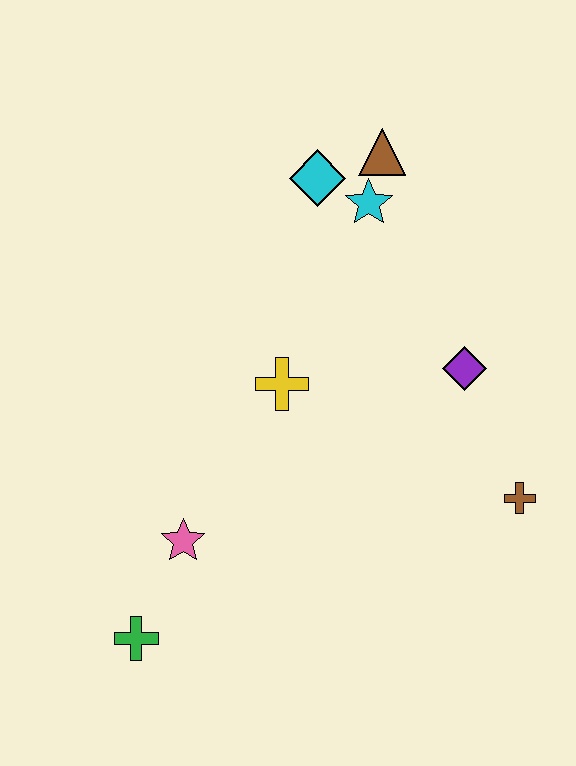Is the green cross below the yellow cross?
Yes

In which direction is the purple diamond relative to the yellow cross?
The purple diamond is to the right of the yellow cross.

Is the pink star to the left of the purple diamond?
Yes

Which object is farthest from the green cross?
The brown triangle is farthest from the green cross.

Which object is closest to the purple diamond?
The brown cross is closest to the purple diamond.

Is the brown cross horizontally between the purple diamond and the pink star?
No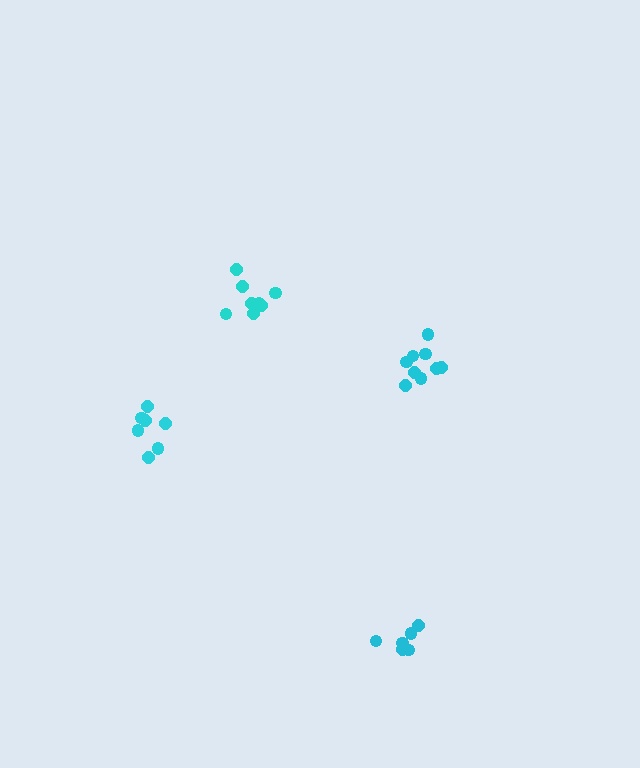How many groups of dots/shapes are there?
There are 4 groups.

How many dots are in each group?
Group 1: 8 dots, Group 2: 9 dots, Group 3: 7 dots, Group 4: 6 dots (30 total).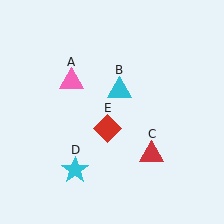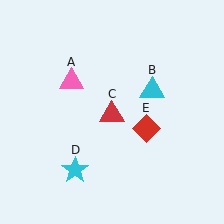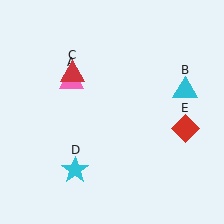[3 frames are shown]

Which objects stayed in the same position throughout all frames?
Pink triangle (object A) and cyan star (object D) remained stationary.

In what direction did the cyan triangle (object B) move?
The cyan triangle (object B) moved right.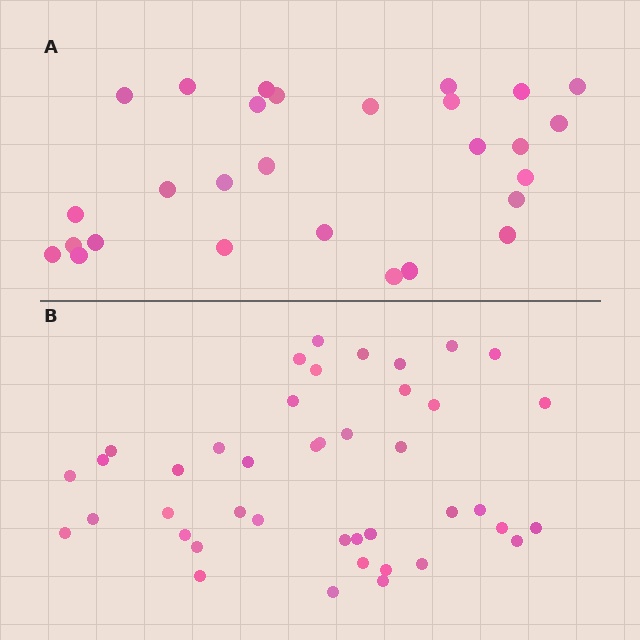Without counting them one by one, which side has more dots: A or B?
Region B (the bottom region) has more dots.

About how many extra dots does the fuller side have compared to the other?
Region B has approximately 15 more dots than region A.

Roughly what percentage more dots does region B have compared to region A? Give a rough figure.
About 50% more.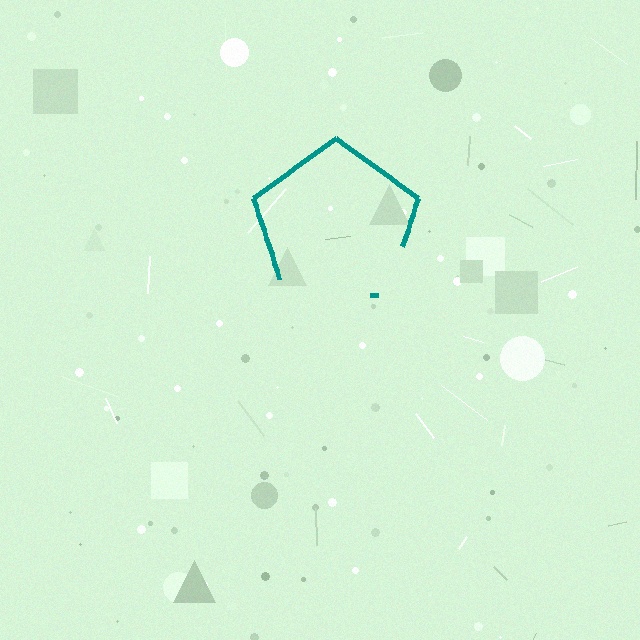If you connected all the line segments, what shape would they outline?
They would outline a pentagon.